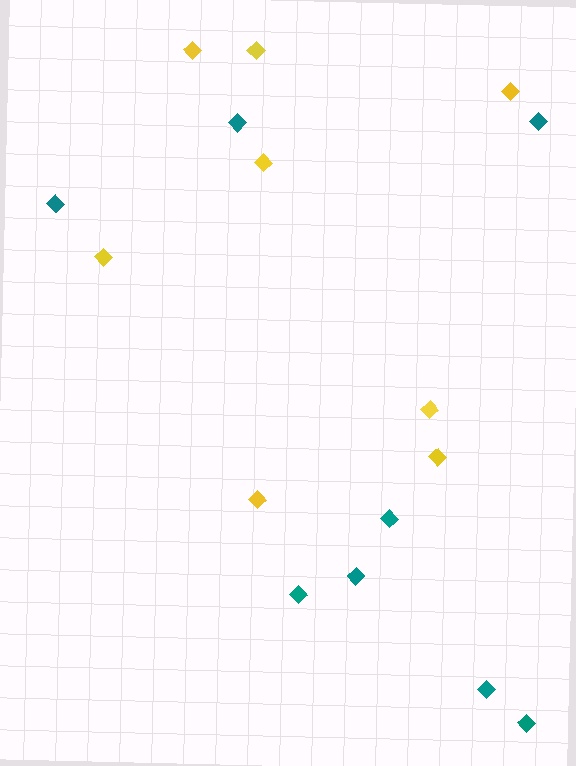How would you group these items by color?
There are 2 groups: one group of yellow diamonds (8) and one group of teal diamonds (8).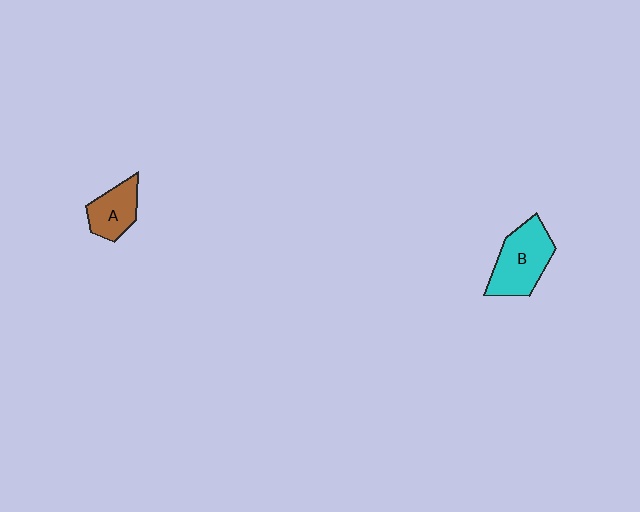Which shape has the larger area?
Shape B (cyan).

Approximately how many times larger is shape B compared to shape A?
Approximately 1.6 times.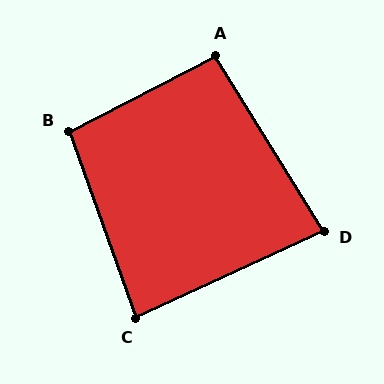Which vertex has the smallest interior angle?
D, at approximately 83 degrees.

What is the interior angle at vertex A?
Approximately 95 degrees (approximately right).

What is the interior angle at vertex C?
Approximately 85 degrees (approximately right).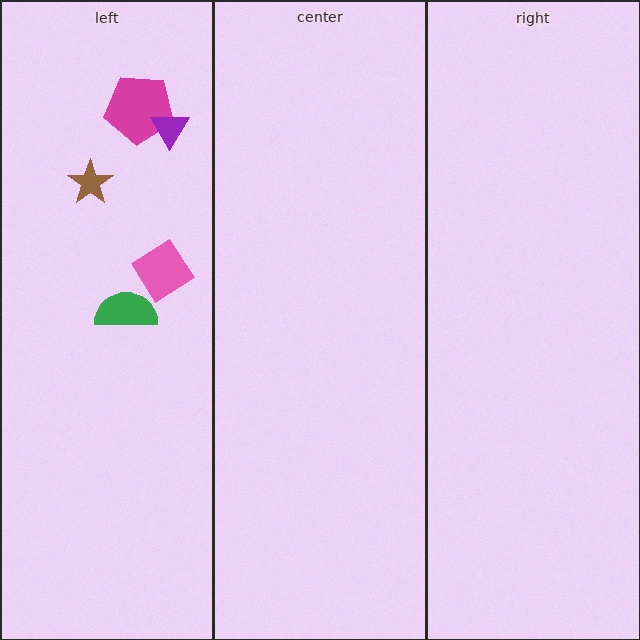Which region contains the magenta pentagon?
The left region.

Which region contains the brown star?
The left region.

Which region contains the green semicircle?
The left region.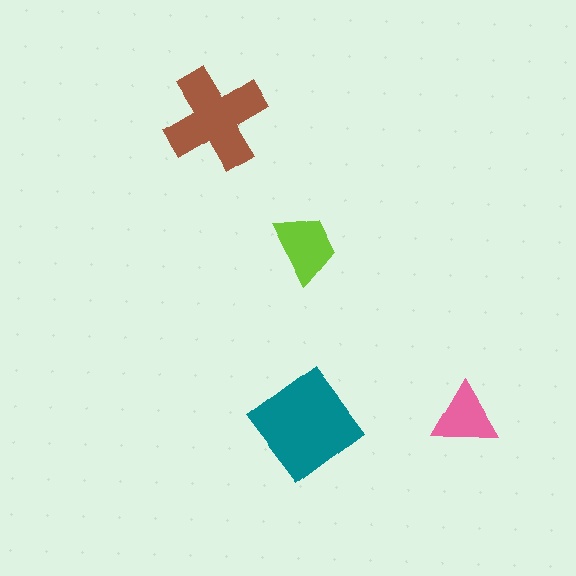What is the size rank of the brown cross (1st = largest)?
2nd.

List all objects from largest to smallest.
The teal diamond, the brown cross, the lime trapezoid, the pink triangle.